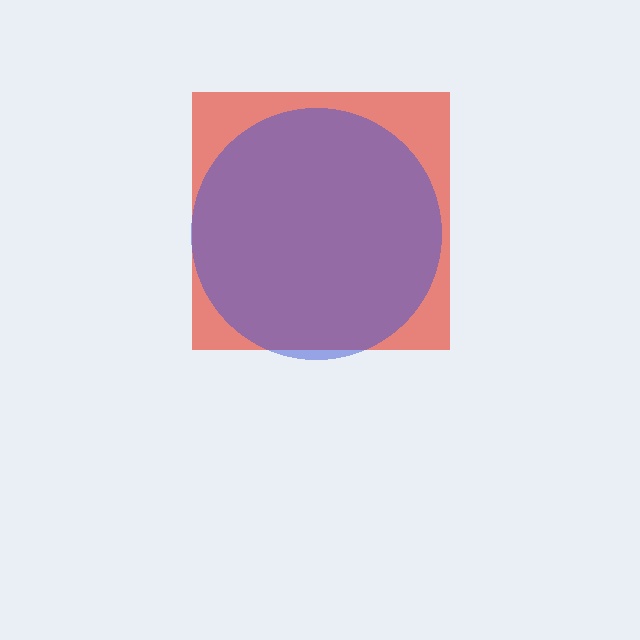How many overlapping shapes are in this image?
There are 2 overlapping shapes in the image.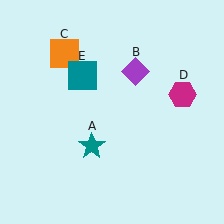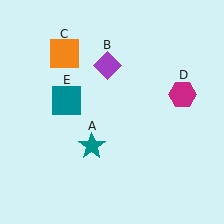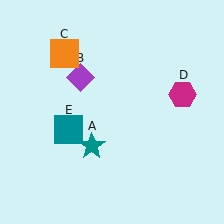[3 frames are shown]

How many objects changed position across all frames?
2 objects changed position: purple diamond (object B), teal square (object E).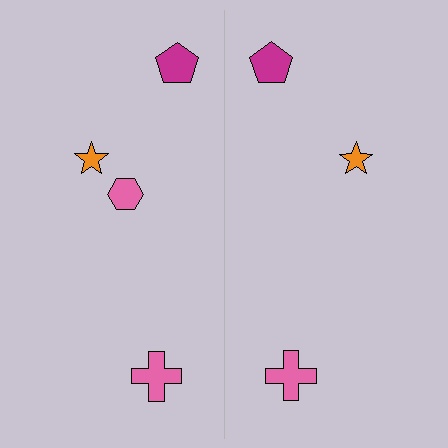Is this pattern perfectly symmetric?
No, the pattern is not perfectly symmetric. A pink hexagon is missing from the right side.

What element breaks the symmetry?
A pink hexagon is missing from the right side.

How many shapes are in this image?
There are 7 shapes in this image.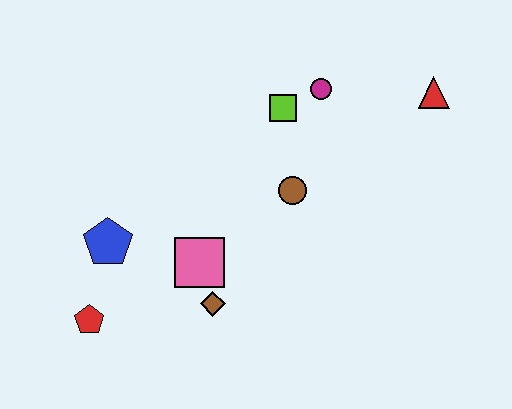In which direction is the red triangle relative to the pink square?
The red triangle is to the right of the pink square.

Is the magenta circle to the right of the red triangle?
No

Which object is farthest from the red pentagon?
The red triangle is farthest from the red pentagon.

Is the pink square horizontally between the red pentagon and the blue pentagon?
No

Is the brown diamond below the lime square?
Yes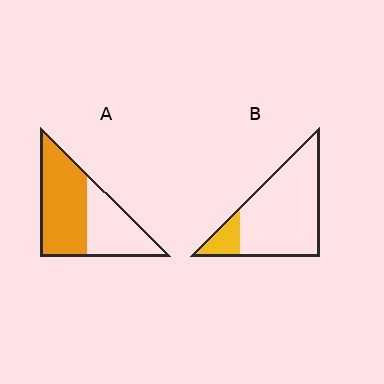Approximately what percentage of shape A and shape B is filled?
A is approximately 60% and B is approximately 15%.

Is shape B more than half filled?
No.